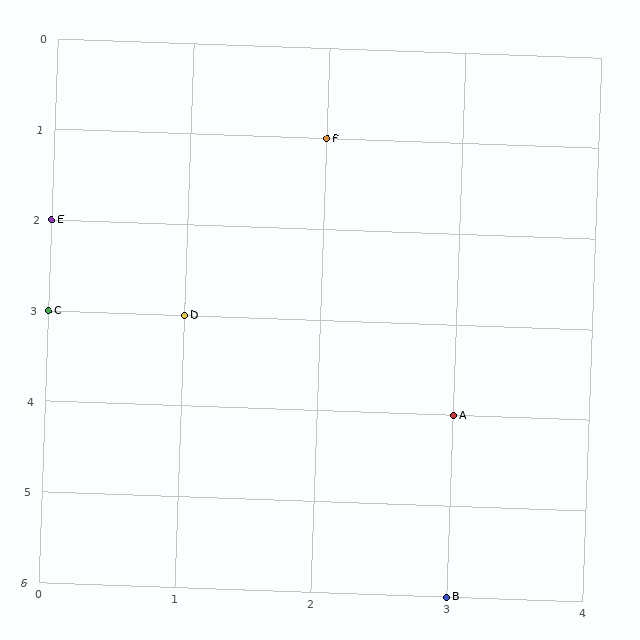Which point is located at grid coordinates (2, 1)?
Point F is at (2, 1).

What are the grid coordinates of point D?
Point D is at grid coordinates (1, 3).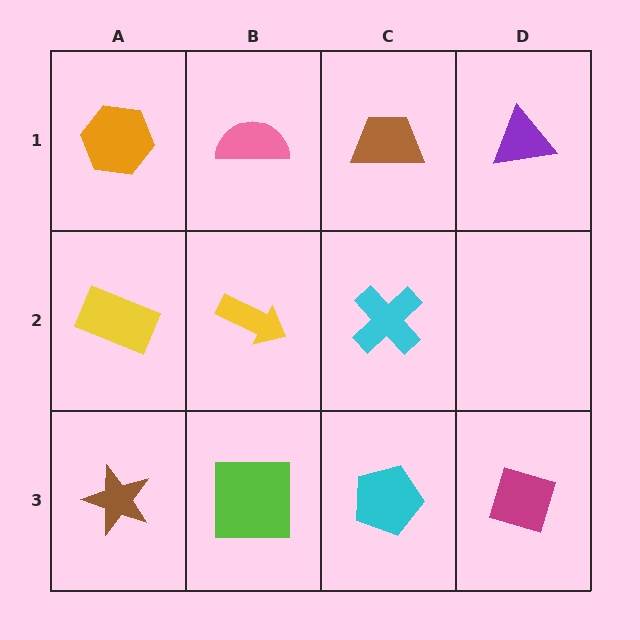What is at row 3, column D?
A magenta diamond.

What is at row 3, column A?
A brown star.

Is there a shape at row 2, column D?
No, that cell is empty.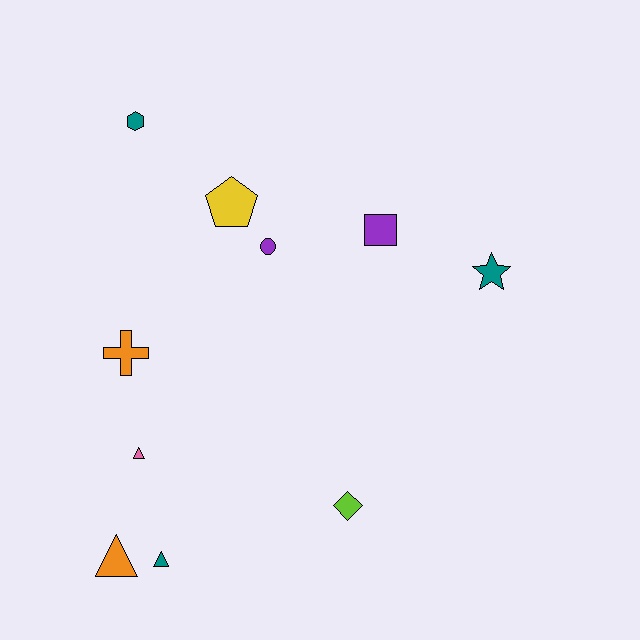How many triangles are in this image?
There are 3 triangles.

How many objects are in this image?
There are 10 objects.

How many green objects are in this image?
There are no green objects.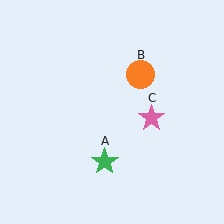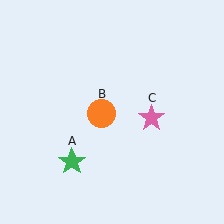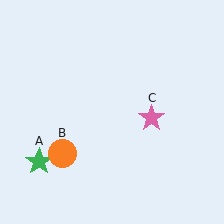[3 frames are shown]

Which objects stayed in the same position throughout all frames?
Pink star (object C) remained stationary.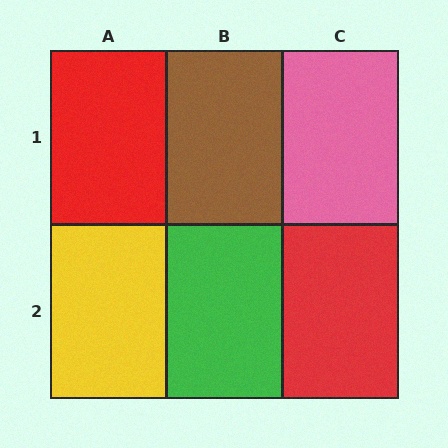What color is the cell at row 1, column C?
Pink.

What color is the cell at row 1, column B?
Brown.